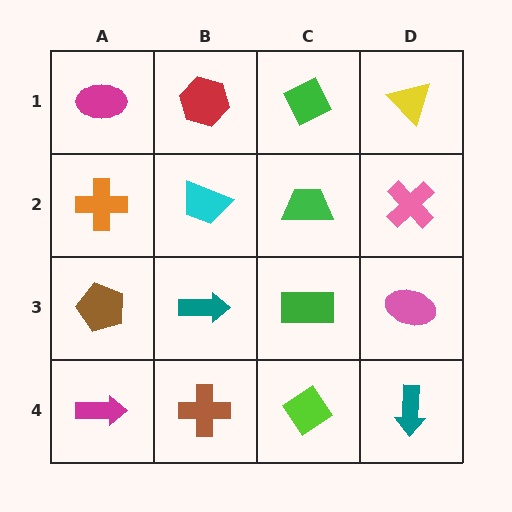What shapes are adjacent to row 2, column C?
A green diamond (row 1, column C), a green rectangle (row 3, column C), a cyan trapezoid (row 2, column B), a pink cross (row 2, column D).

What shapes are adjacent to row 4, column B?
A teal arrow (row 3, column B), a magenta arrow (row 4, column A), a lime diamond (row 4, column C).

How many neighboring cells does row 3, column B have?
4.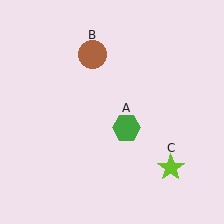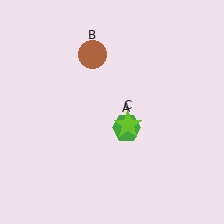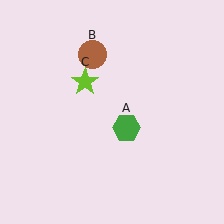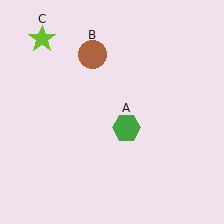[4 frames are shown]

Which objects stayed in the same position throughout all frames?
Green hexagon (object A) and brown circle (object B) remained stationary.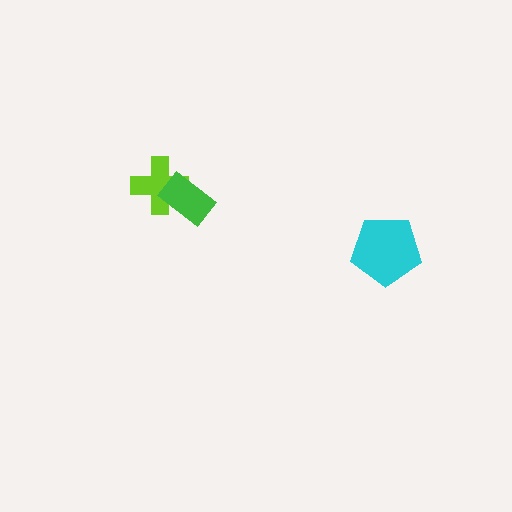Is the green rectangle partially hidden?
No, no other shape covers it.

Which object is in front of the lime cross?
The green rectangle is in front of the lime cross.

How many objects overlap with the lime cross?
1 object overlaps with the lime cross.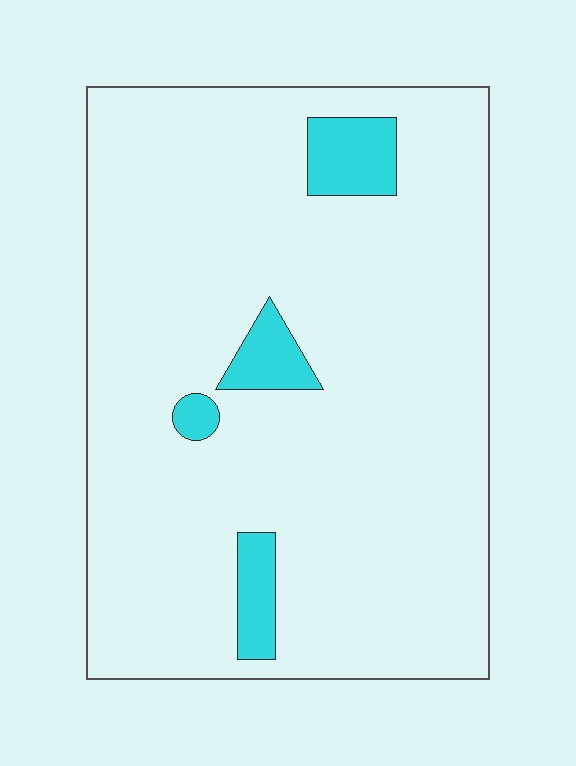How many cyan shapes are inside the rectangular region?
4.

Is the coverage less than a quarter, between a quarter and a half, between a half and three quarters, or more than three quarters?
Less than a quarter.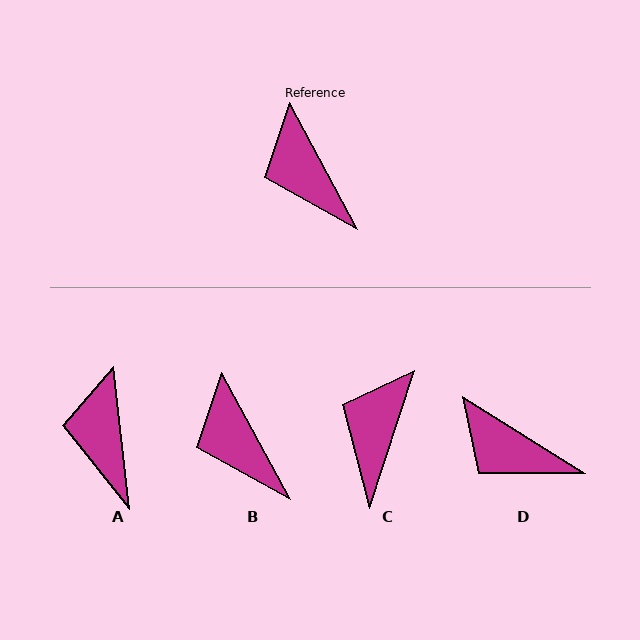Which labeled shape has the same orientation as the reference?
B.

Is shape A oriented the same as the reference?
No, it is off by about 22 degrees.